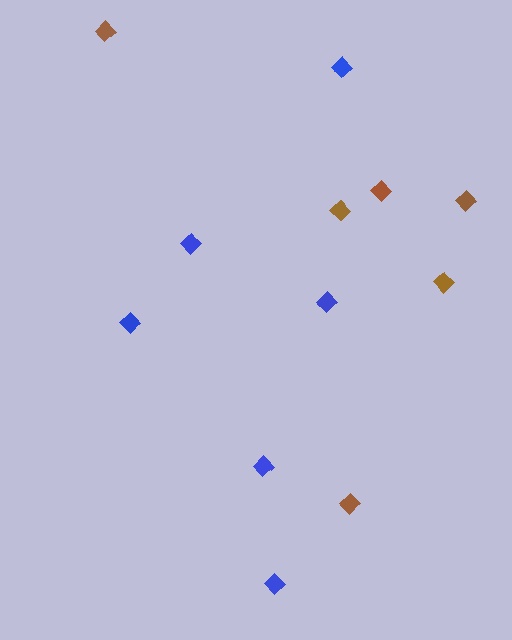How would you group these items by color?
There are 2 groups: one group of brown diamonds (6) and one group of blue diamonds (6).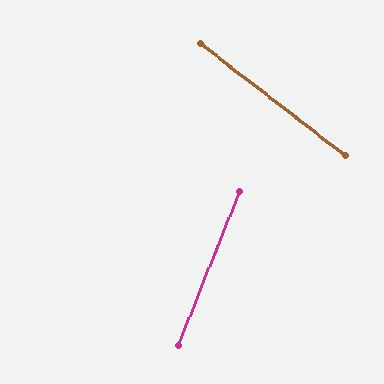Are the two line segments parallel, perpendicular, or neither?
Neither parallel nor perpendicular — they differ by about 74°.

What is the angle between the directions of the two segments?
Approximately 74 degrees.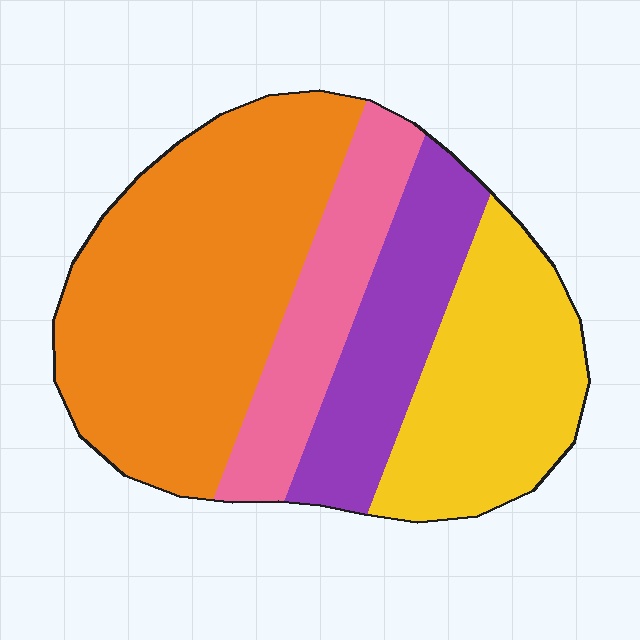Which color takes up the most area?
Orange, at roughly 45%.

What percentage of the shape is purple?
Purple covers roughly 15% of the shape.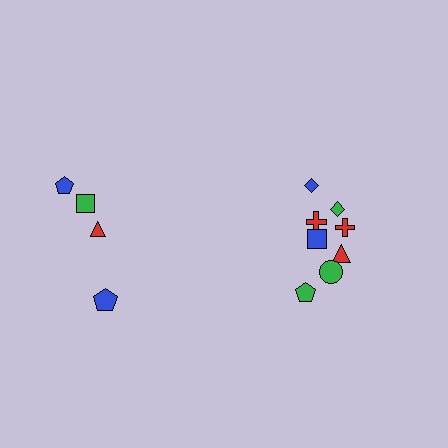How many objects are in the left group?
There are 4 objects.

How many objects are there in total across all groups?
There are 12 objects.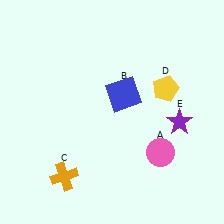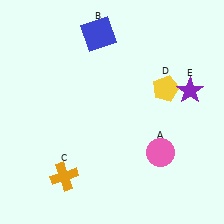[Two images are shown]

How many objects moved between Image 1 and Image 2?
2 objects moved between the two images.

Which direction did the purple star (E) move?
The purple star (E) moved up.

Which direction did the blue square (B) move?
The blue square (B) moved up.